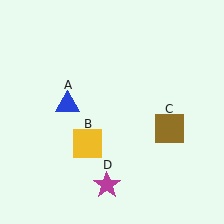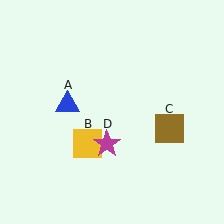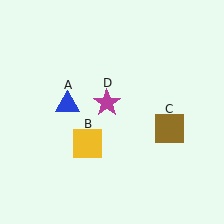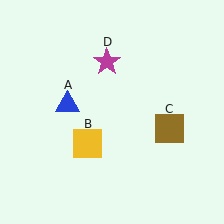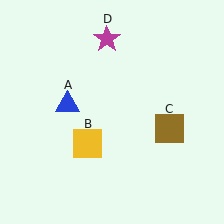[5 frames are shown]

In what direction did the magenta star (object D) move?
The magenta star (object D) moved up.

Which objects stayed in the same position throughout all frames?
Blue triangle (object A) and yellow square (object B) and brown square (object C) remained stationary.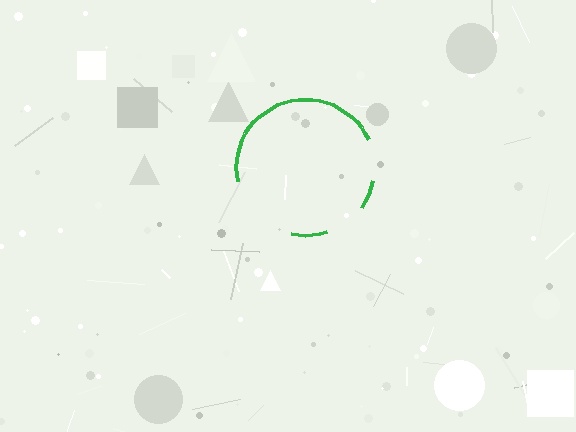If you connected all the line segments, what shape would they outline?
They would outline a circle.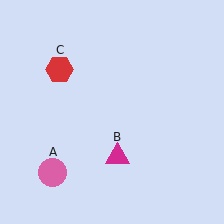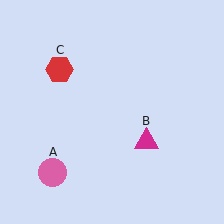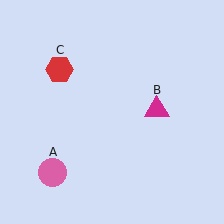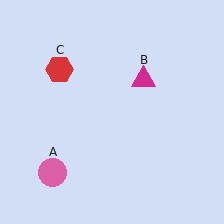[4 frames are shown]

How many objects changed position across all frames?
1 object changed position: magenta triangle (object B).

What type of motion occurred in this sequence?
The magenta triangle (object B) rotated counterclockwise around the center of the scene.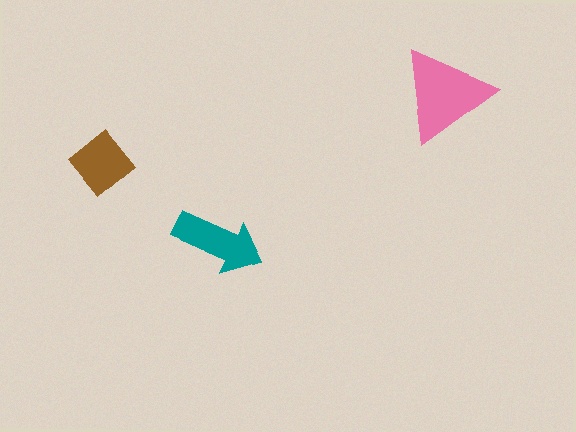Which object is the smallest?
The brown diamond.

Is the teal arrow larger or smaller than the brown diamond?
Larger.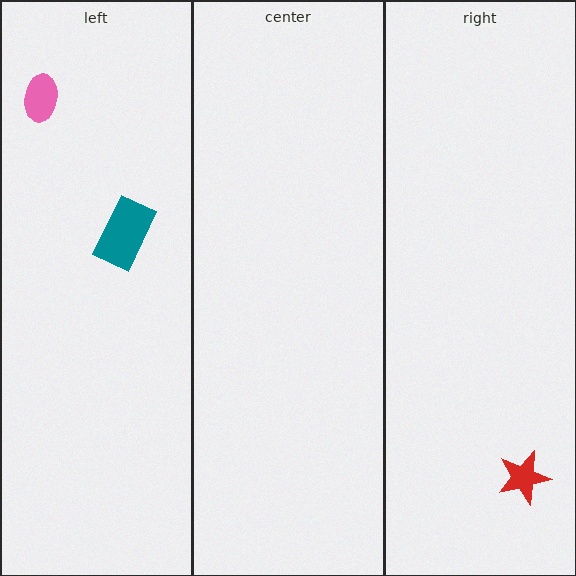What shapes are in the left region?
The teal rectangle, the pink ellipse.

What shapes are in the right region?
The red star.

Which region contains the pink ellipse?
The left region.